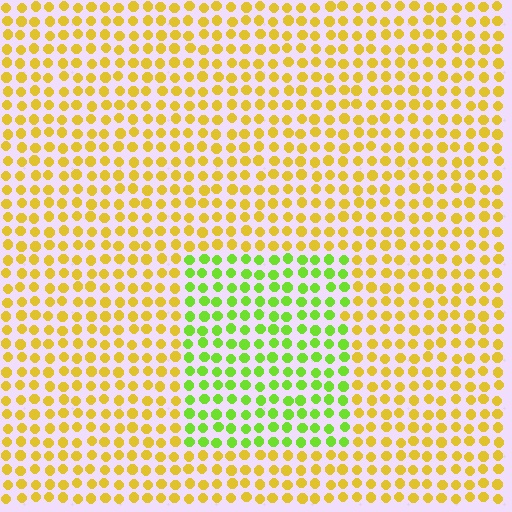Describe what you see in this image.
The image is filled with small yellow elements in a uniform arrangement. A rectangle-shaped region is visible where the elements are tinted to a slightly different hue, forming a subtle color boundary.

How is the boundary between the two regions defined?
The boundary is defined purely by a slight shift in hue (about 49 degrees). Spacing, size, and orientation are identical on both sides.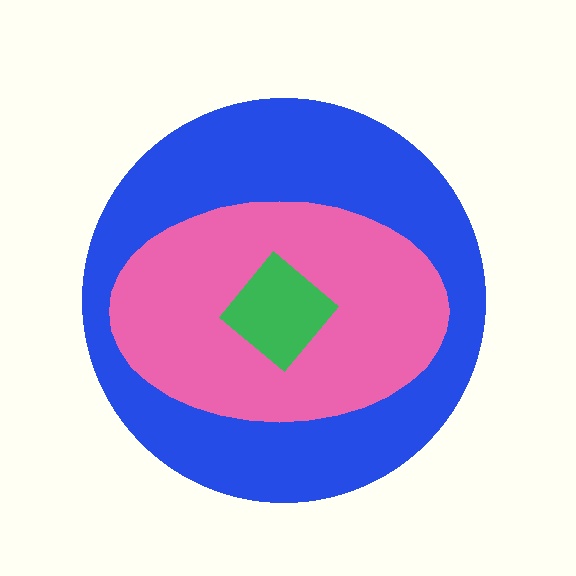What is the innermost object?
The green diamond.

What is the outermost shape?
The blue circle.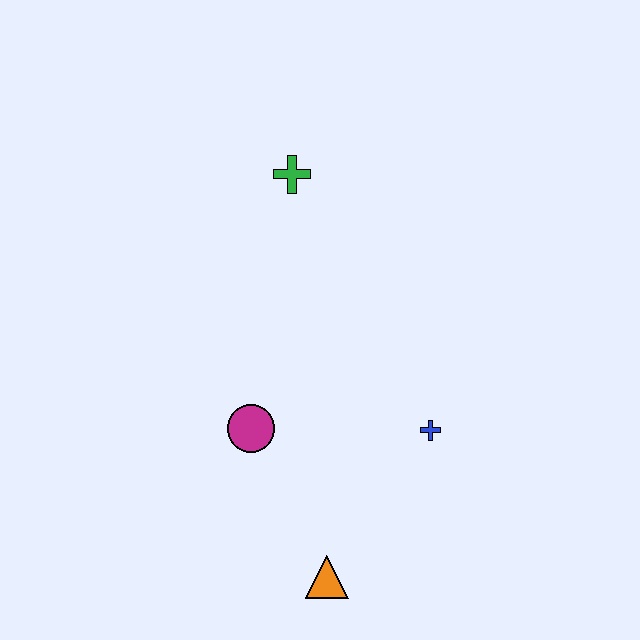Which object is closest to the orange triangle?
The magenta circle is closest to the orange triangle.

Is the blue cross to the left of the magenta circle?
No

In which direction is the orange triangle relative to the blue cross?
The orange triangle is below the blue cross.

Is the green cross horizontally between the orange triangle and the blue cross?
No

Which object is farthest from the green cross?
The orange triangle is farthest from the green cross.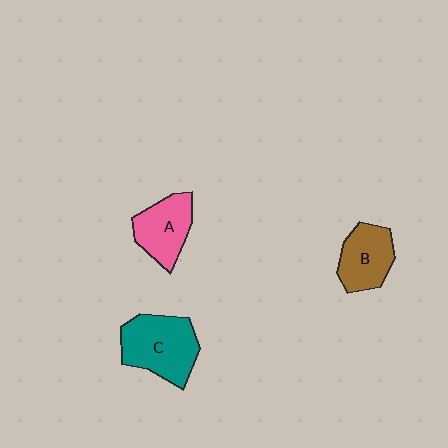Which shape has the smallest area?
Shape B (brown).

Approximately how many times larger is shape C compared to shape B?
Approximately 1.4 times.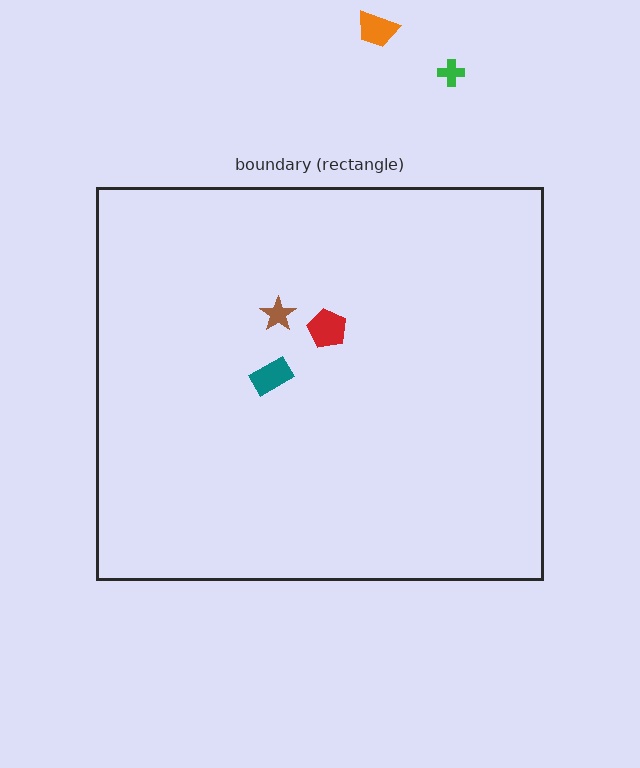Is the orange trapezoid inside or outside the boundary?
Outside.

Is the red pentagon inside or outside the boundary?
Inside.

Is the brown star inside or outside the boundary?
Inside.